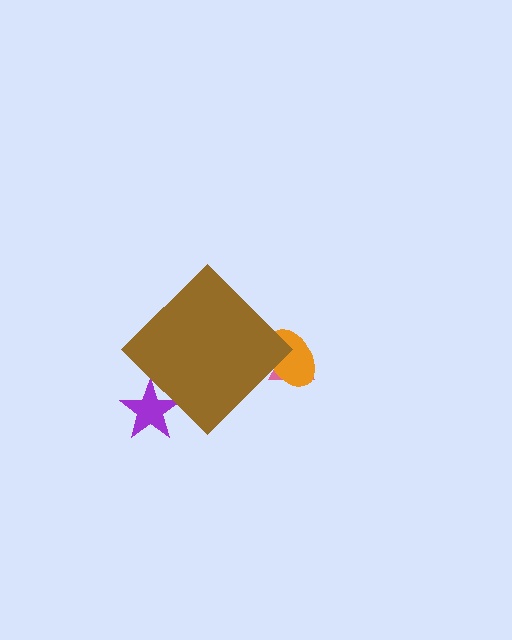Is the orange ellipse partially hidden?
Yes, the orange ellipse is partially hidden behind the brown diamond.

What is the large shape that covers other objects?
A brown diamond.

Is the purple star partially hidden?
Yes, the purple star is partially hidden behind the brown diamond.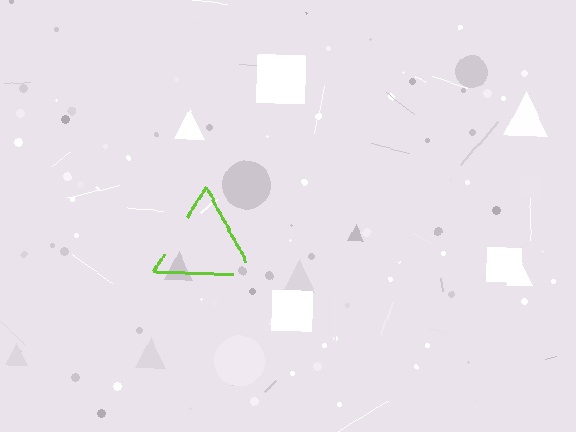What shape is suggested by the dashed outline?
The dashed outline suggests a triangle.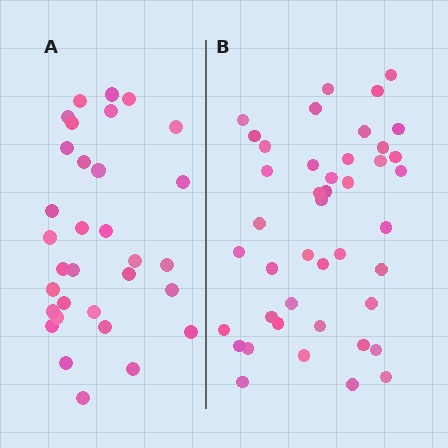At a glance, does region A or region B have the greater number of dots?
Region B (the right region) has more dots.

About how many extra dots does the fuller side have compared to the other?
Region B has roughly 12 or so more dots than region A.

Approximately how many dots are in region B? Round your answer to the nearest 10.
About 40 dots. (The exact count is 43, which rounds to 40.)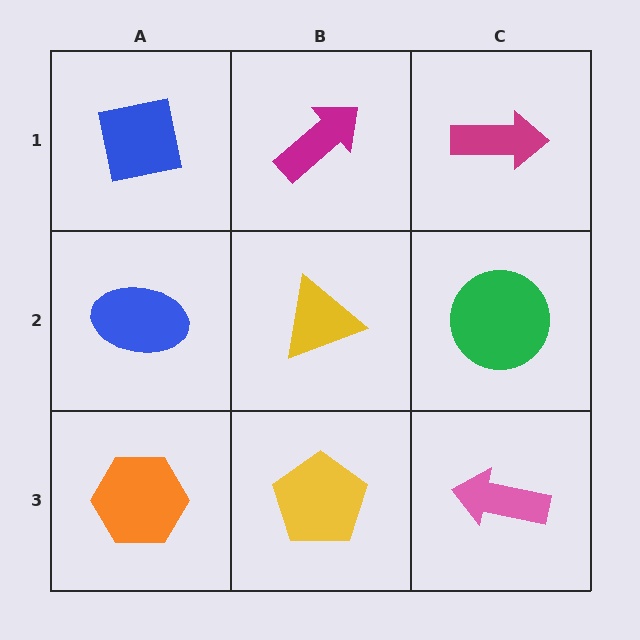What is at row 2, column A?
A blue ellipse.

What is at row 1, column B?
A magenta arrow.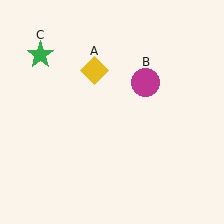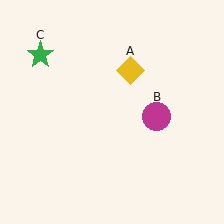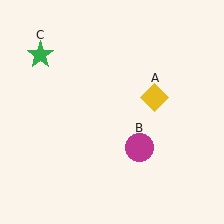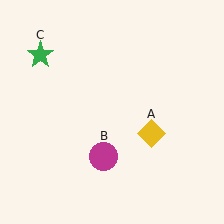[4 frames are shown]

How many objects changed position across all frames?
2 objects changed position: yellow diamond (object A), magenta circle (object B).